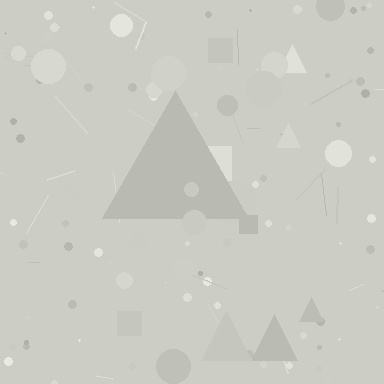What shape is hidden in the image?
A triangle is hidden in the image.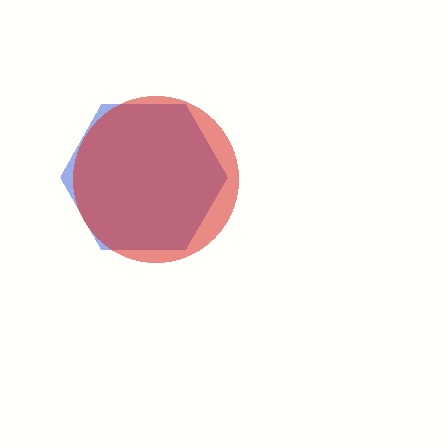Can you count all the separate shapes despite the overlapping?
Yes, there are 2 separate shapes.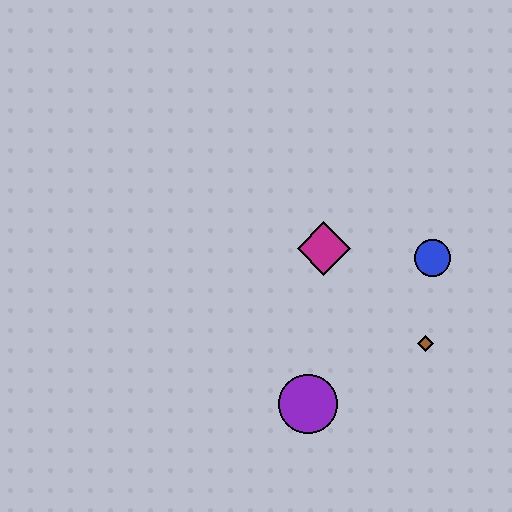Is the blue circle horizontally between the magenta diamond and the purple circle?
No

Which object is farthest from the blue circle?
The purple circle is farthest from the blue circle.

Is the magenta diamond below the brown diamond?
No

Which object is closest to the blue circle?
The brown diamond is closest to the blue circle.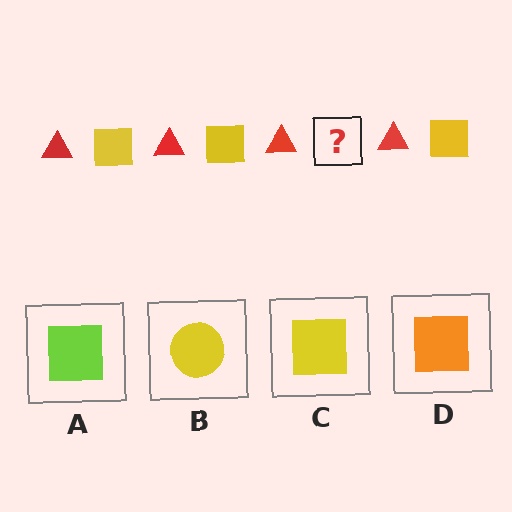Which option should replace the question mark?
Option C.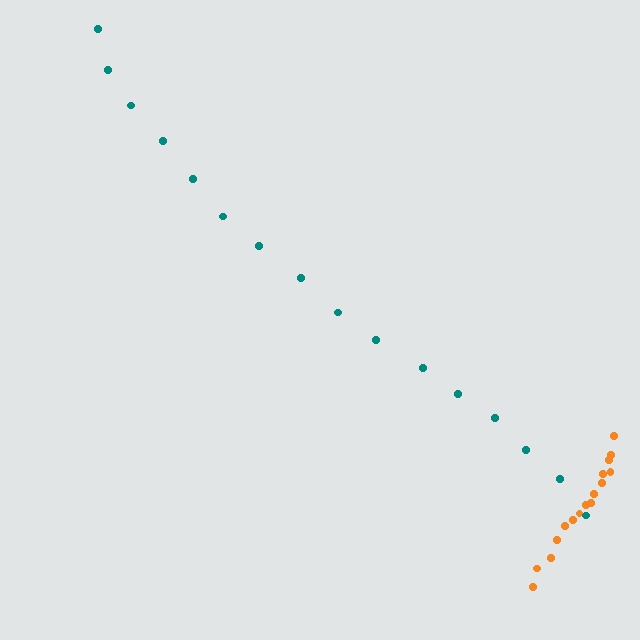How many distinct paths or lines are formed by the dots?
There are 2 distinct paths.